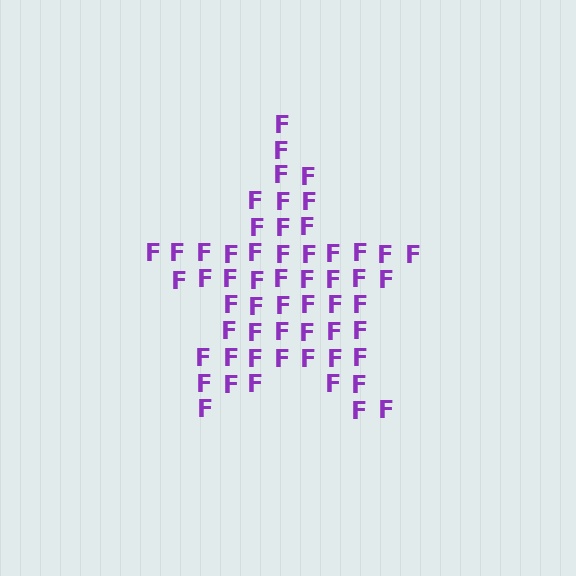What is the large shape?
The large shape is a star.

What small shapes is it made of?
It is made of small letter F's.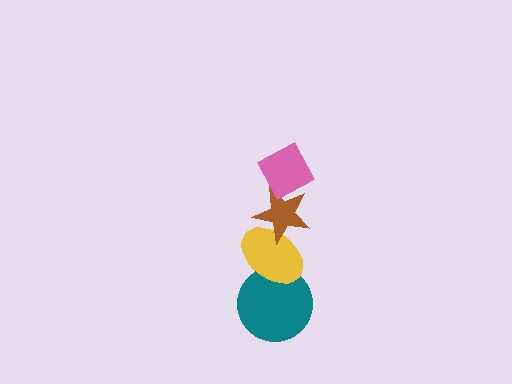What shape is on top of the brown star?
The pink diamond is on top of the brown star.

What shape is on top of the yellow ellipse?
The brown star is on top of the yellow ellipse.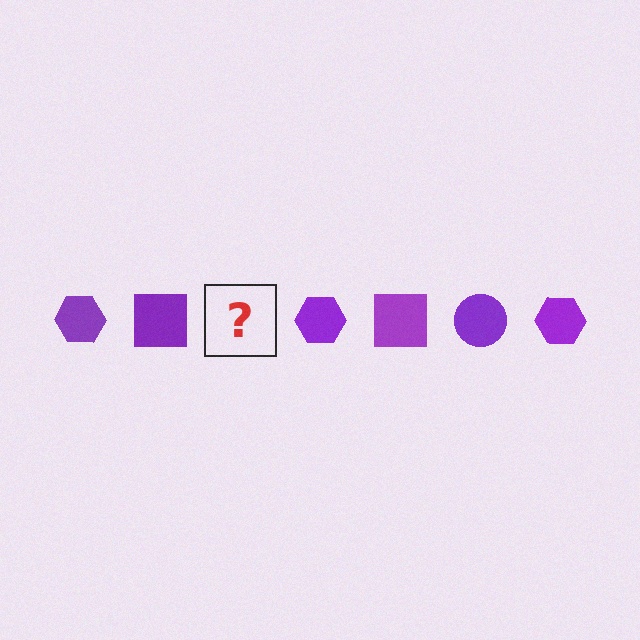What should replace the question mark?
The question mark should be replaced with a purple circle.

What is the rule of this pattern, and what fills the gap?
The rule is that the pattern cycles through hexagon, square, circle shapes in purple. The gap should be filled with a purple circle.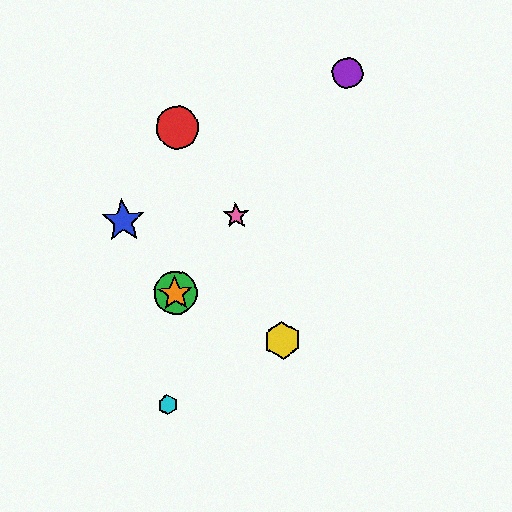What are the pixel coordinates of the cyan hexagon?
The cyan hexagon is at (168, 405).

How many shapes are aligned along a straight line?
4 shapes (the green circle, the purple circle, the orange star, the pink star) are aligned along a straight line.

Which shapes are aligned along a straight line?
The green circle, the purple circle, the orange star, the pink star are aligned along a straight line.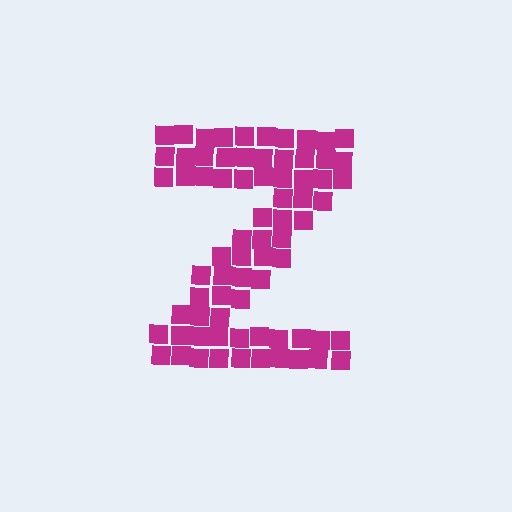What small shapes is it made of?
It is made of small squares.